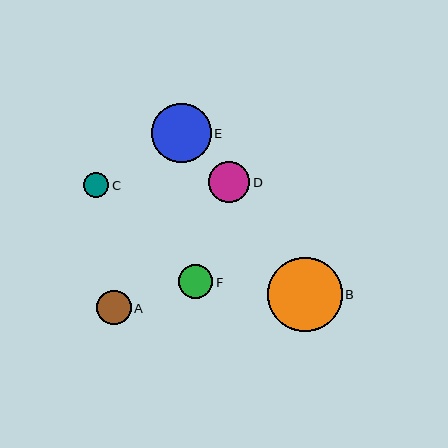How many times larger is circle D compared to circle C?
Circle D is approximately 1.6 times the size of circle C.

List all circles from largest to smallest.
From largest to smallest: B, E, D, A, F, C.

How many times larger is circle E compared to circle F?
Circle E is approximately 1.7 times the size of circle F.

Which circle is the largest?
Circle B is the largest with a size of approximately 75 pixels.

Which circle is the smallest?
Circle C is the smallest with a size of approximately 25 pixels.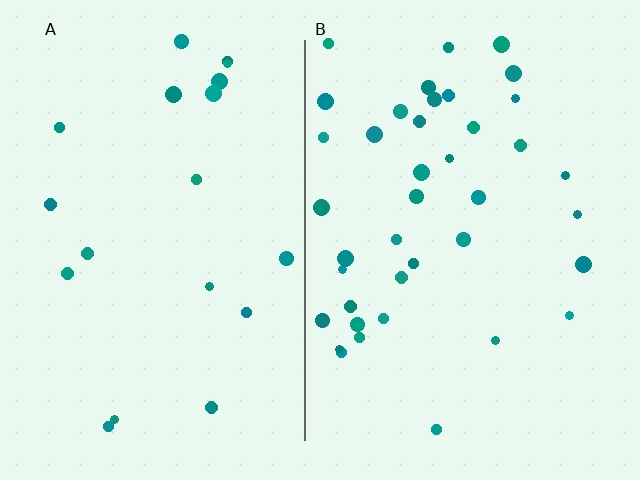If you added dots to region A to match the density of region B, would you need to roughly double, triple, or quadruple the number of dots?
Approximately double.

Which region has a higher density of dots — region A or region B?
B (the right).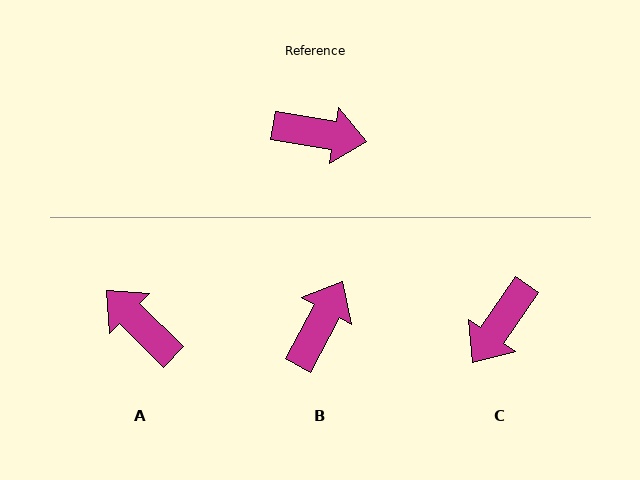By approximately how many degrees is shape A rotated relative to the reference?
Approximately 145 degrees counter-clockwise.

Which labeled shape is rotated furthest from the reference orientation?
A, about 145 degrees away.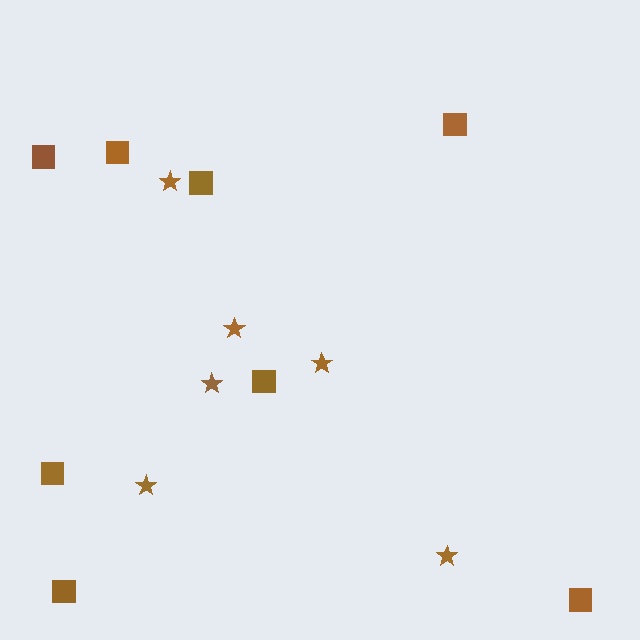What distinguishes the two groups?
There are 2 groups: one group of squares (8) and one group of stars (6).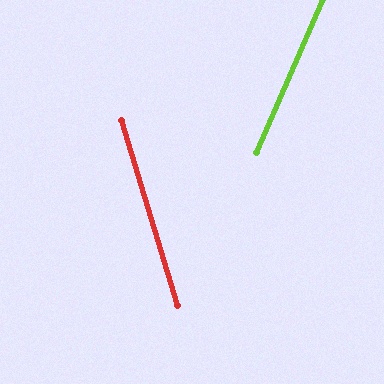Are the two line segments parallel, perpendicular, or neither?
Neither parallel nor perpendicular — they differ by about 40°.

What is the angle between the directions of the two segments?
Approximately 40 degrees.